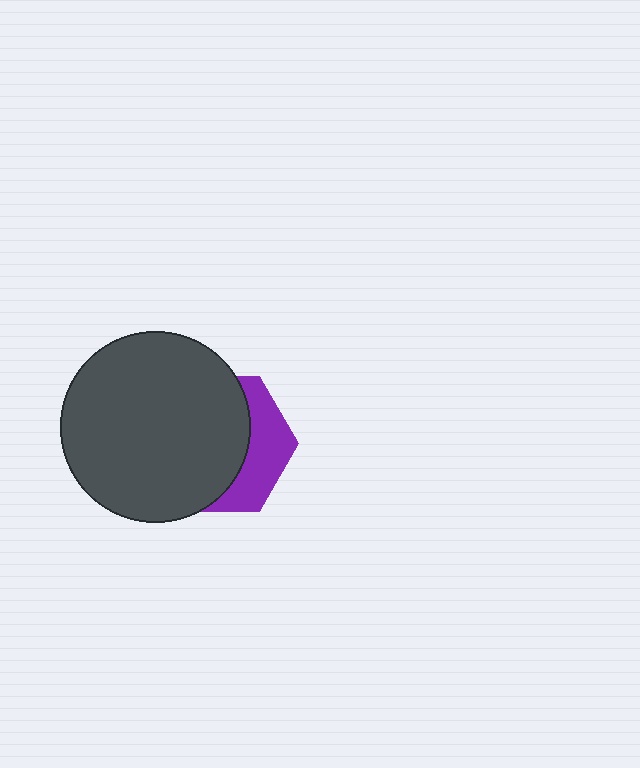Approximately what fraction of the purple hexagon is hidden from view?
Roughly 67% of the purple hexagon is hidden behind the dark gray circle.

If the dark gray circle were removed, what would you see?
You would see the complete purple hexagon.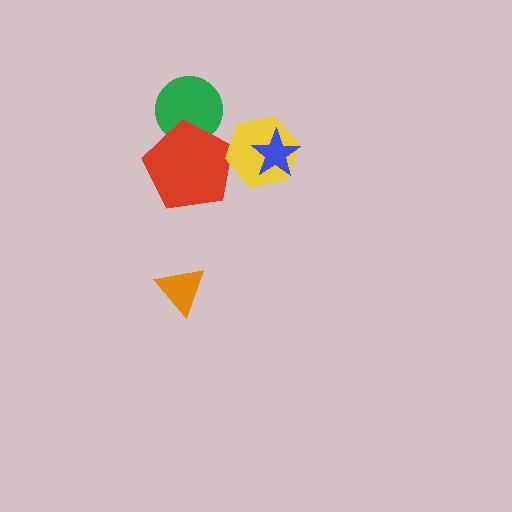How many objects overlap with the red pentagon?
2 objects overlap with the red pentagon.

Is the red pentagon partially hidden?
Yes, it is partially covered by another shape.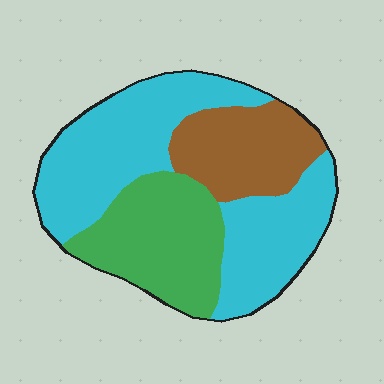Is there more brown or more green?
Green.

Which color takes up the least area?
Brown, at roughly 20%.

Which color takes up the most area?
Cyan, at roughly 50%.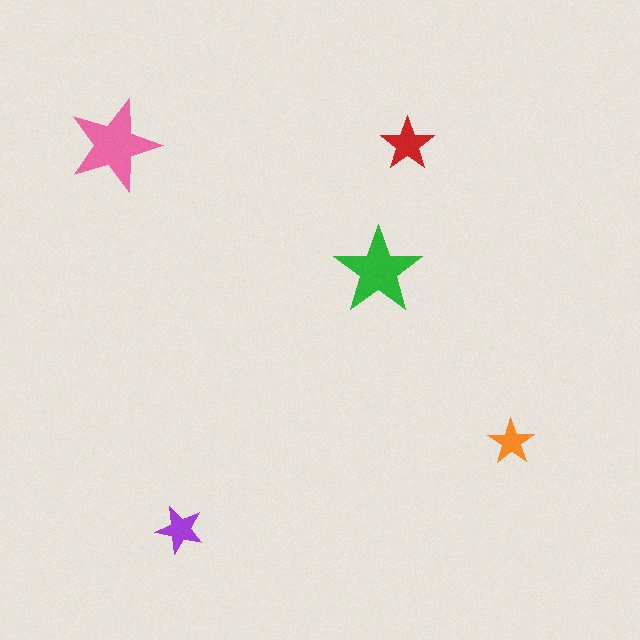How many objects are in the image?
There are 5 objects in the image.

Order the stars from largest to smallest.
the pink one, the green one, the red one, the purple one, the orange one.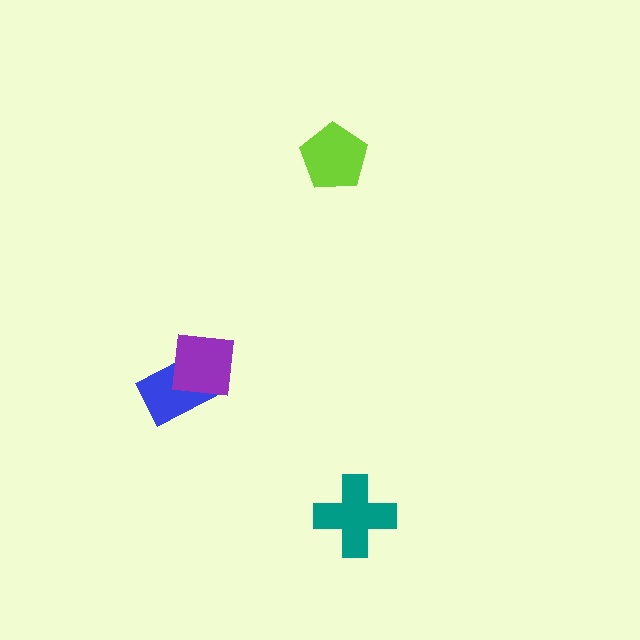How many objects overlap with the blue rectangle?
1 object overlaps with the blue rectangle.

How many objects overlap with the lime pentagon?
0 objects overlap with the lime pentagon.